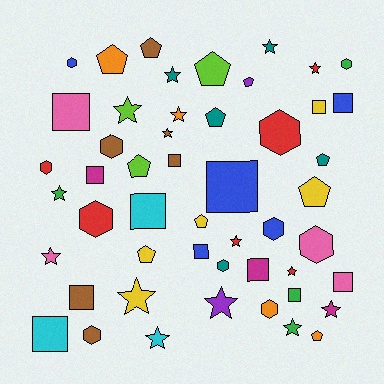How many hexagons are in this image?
There are 11 hexagons.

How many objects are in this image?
There are 50 objects.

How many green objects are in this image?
There are 4 green objects.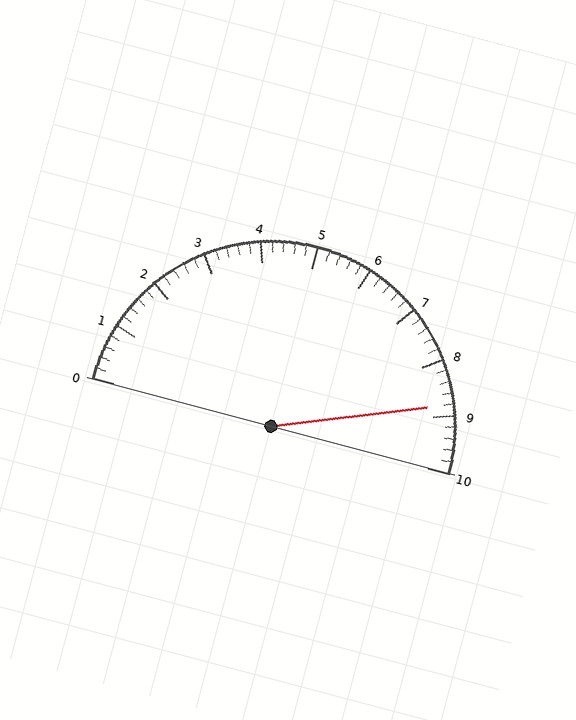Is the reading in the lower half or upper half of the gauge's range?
The reading is in the upper half of the range (0 to 10).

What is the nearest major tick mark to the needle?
The nearest major tick mark is 9.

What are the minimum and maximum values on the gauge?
The gauge ranges from 0 to 10.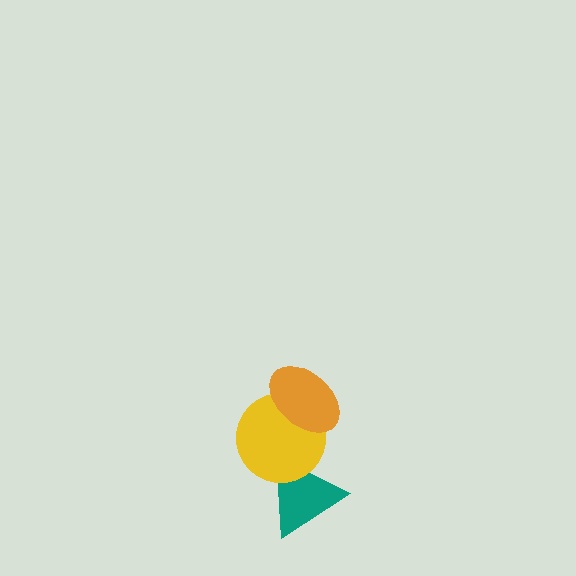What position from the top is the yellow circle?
The yellow circle is 2nd from the top.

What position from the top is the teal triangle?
The teal triangle is 3rd from the top.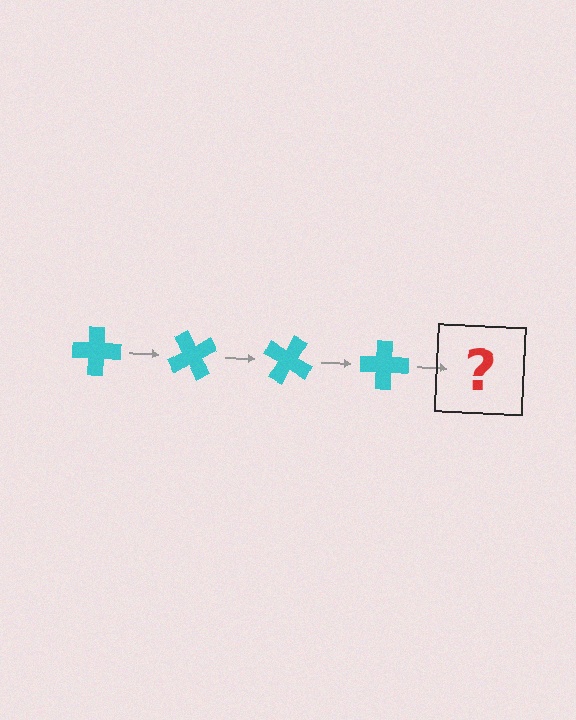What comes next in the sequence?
The next element should be a cyan cross rotated 240 degrees.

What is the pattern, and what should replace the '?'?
The pattern is that the cross rotates 60 degrees each step. The '?' should be a cyan cross rotated 240 degrees.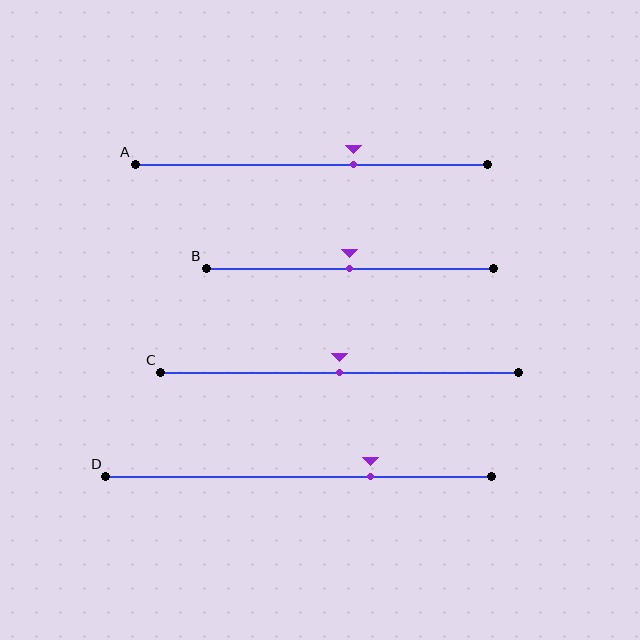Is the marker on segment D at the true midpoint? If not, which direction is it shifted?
No, the marker on segment D is shifted to the right by about 19% of the segment length.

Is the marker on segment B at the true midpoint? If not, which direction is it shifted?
Yes, the marker on segment B is at the true midpoint.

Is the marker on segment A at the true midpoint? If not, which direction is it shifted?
No, the marker on segment A is shifted to the right by about 12% of the segment length.